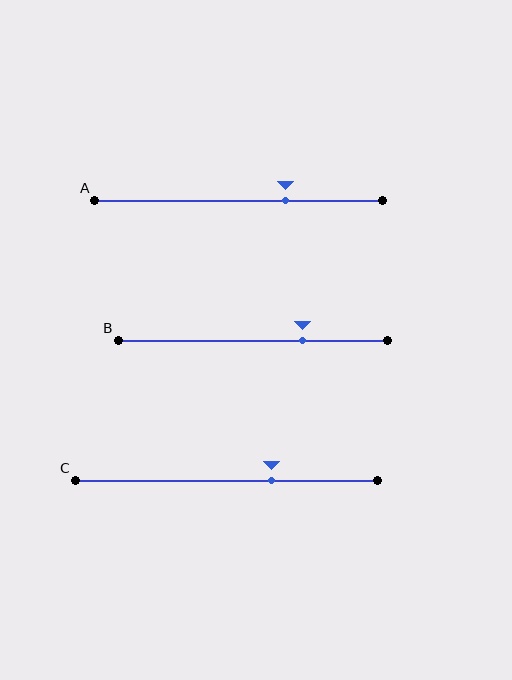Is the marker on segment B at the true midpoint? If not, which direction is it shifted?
No, the marker on segment B is shifted to the right by about 18% of the segment length.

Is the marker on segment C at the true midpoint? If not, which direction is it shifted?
No, the marker on segment C is shifted to the right by about 15% of the segment length.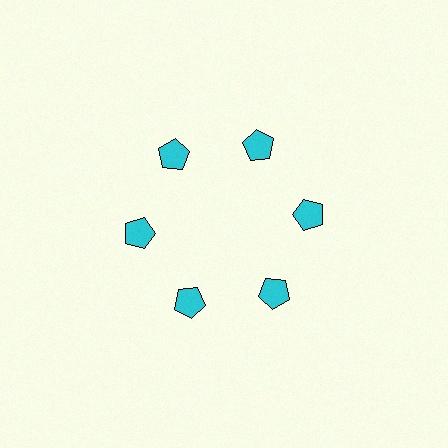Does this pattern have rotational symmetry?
Yes, this pattern has 6-fold rotational symmetry. It looks the same after rotating 60 degrees around the center.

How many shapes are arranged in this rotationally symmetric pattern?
There are 6 shapes, arranged in 6 groups of 1.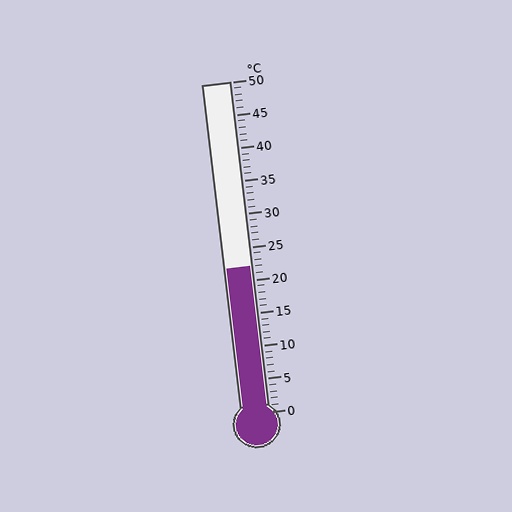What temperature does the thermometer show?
The thermometer shows approximately 22°C.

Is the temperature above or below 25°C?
The temperature is below 25°C.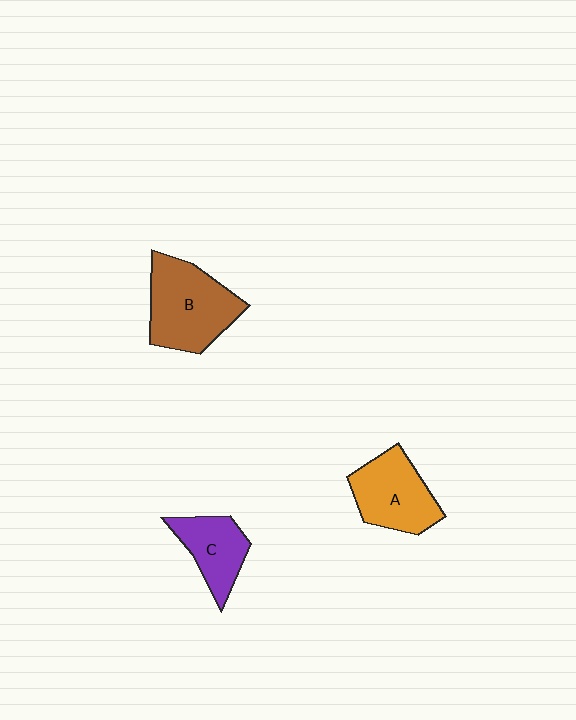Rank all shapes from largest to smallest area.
From largest to smallest: B (brown), A (orange), C (purple).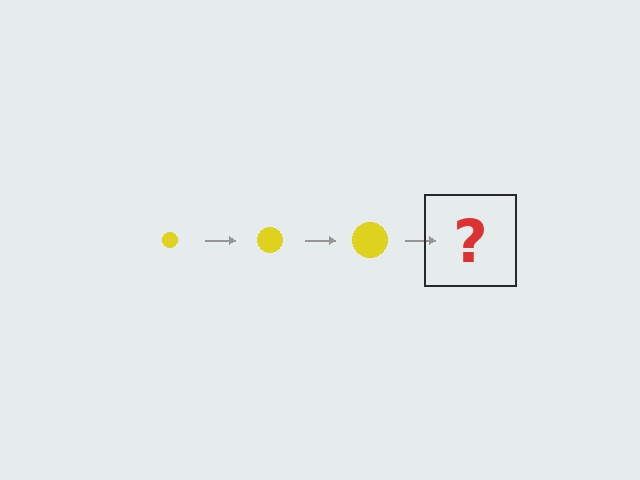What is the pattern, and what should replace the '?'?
The pattern is that the circle gets progressively larger each step. The '?' should be a yellow circle, larger than the previous one.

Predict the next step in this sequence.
The next step is a yellow circle, larger than the previous one.